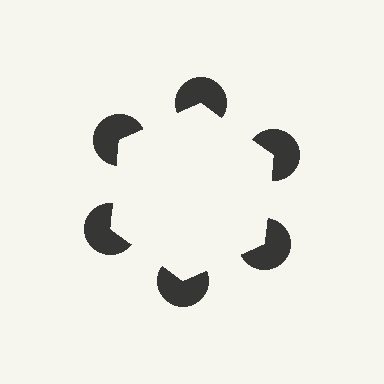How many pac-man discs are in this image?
There are 6 — one at each vertex of the illusory hexagon.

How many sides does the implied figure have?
6 sides.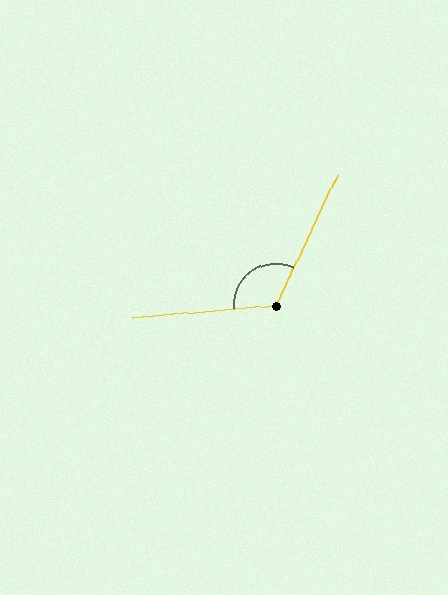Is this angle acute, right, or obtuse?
It is obtuse.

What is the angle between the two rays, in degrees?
Approximately 120 degrees.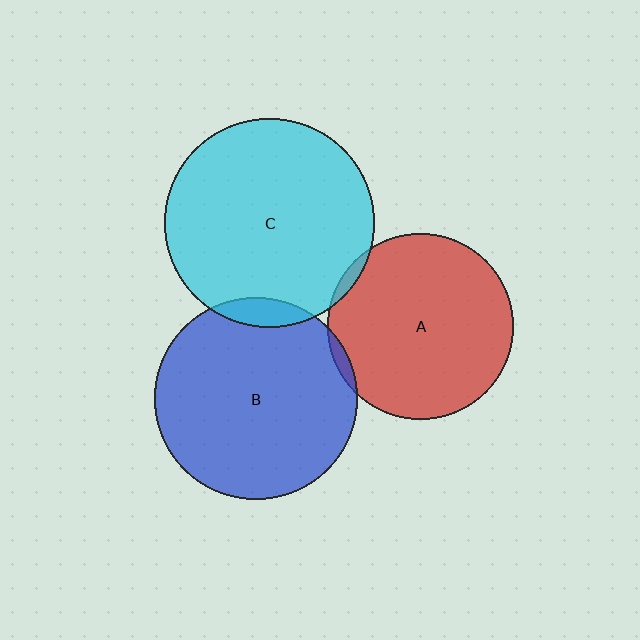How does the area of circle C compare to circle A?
Approximately 1.3 times.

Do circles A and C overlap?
Yes.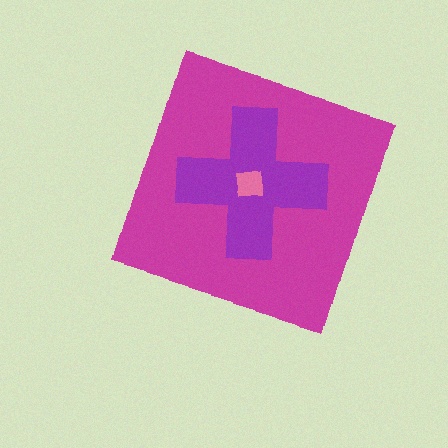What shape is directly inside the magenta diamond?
The purple cross.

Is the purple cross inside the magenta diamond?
Yes.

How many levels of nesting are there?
3.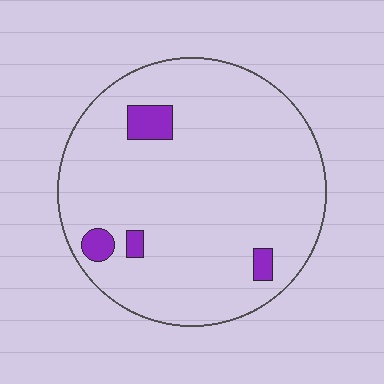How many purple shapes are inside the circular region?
4.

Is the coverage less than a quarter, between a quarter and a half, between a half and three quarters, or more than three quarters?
Less than a quarter.